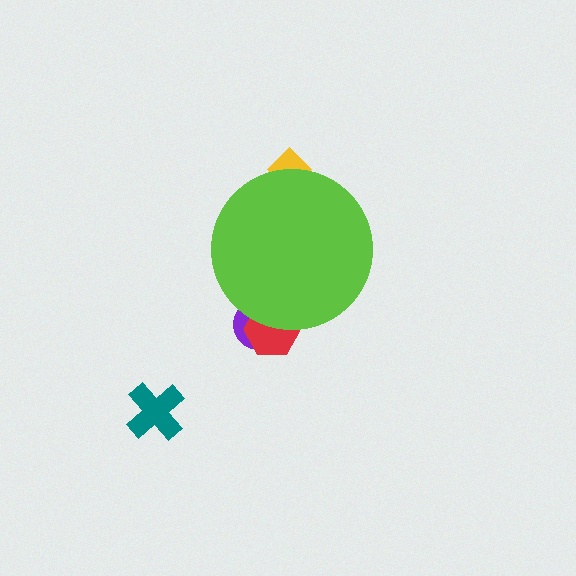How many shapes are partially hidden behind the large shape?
3 shapes are partially hidden.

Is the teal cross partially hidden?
No, the teal cross is fully visible.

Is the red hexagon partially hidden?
Yes, the red hexagon is partially hidden behind the lime circle.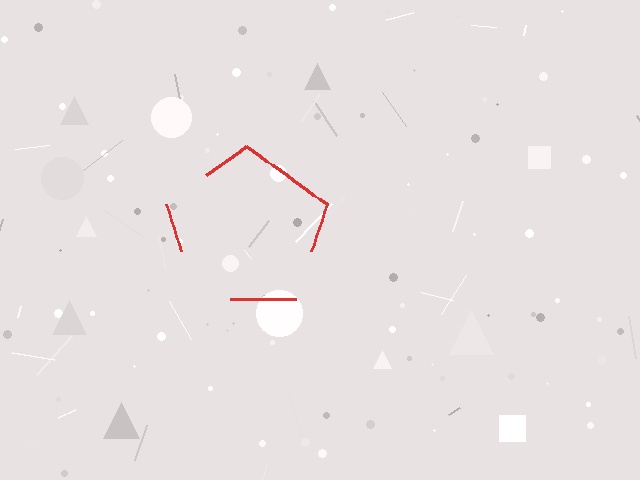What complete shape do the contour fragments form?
The contour fragments form a pentagon.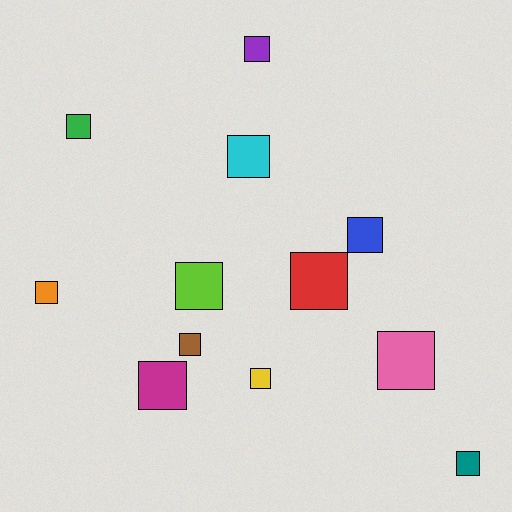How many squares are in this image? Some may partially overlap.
There are 12 squares.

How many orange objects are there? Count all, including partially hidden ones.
There is 1 orange object.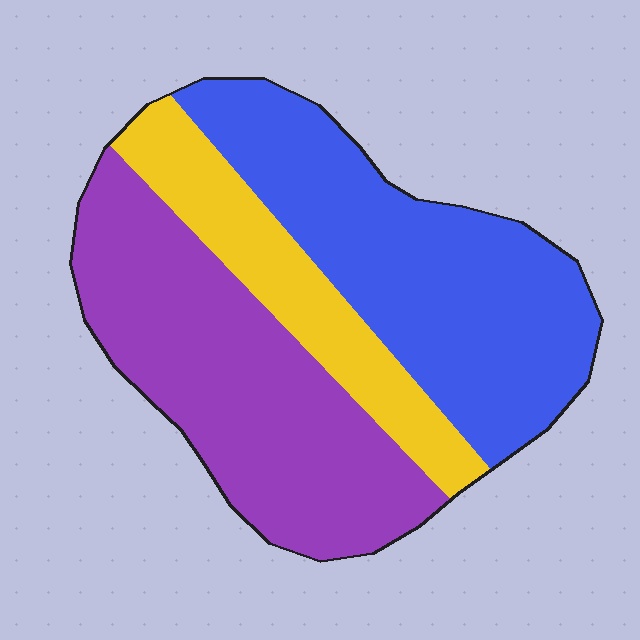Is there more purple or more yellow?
Purple.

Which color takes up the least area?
Yellow, at roughly 20%.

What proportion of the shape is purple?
Purple takes up between a quarter and a half of the shape.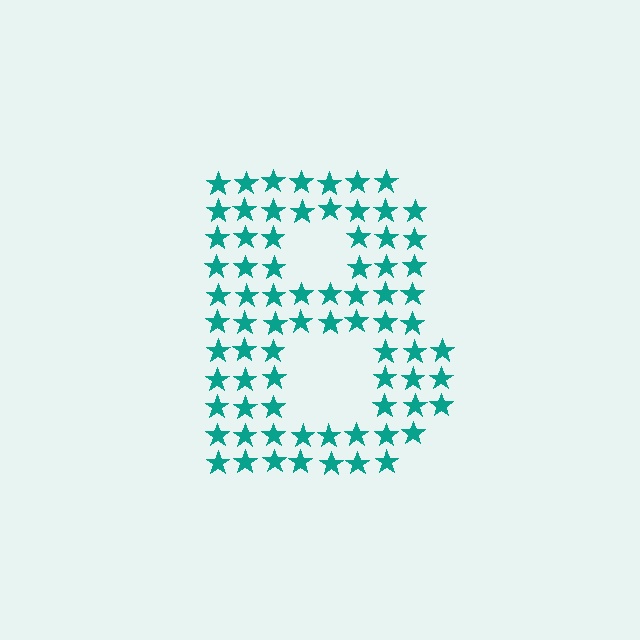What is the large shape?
The large shape is the letter B.